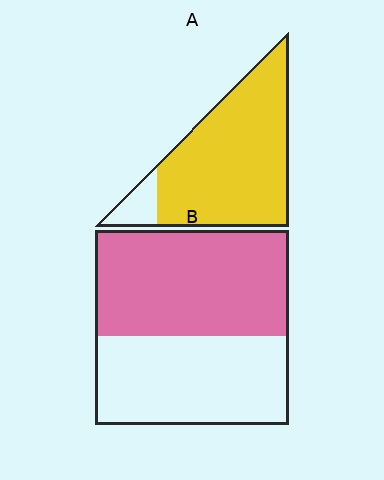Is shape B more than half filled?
Yes.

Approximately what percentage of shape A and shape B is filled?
A is approximately 90% and B is approximately 55%.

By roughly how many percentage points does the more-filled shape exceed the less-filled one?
By roughly 35 percentage points (A over B).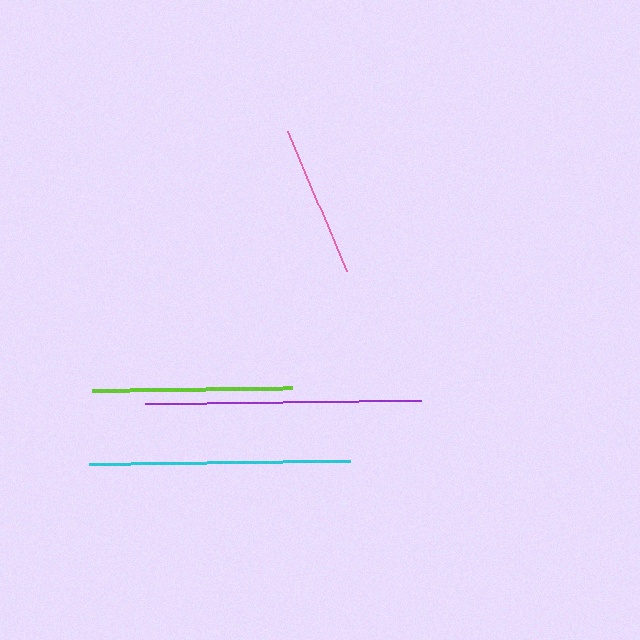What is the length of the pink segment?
The pink segment is approximately 152 pixels long.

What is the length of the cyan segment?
The cyan segment is approximately 261 pixels long.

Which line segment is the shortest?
The pink line is the shortest at approximately 152 pixels.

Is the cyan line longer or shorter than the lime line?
The cyan line is longer than the lime line.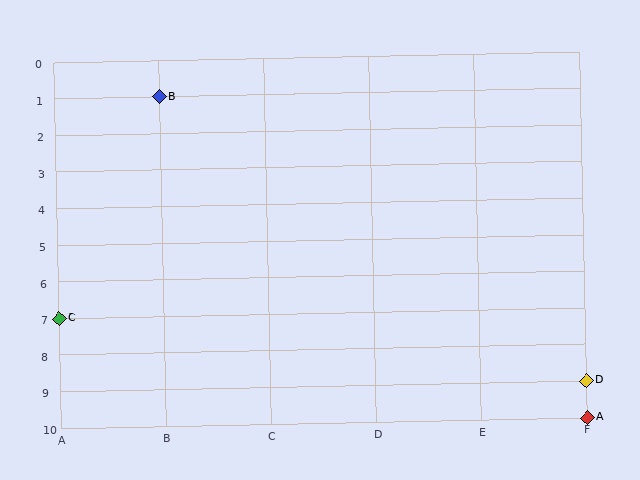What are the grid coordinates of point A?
Point A is at grid coordinates (F, 10).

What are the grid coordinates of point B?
Point B is at grid coordinates (B, 1).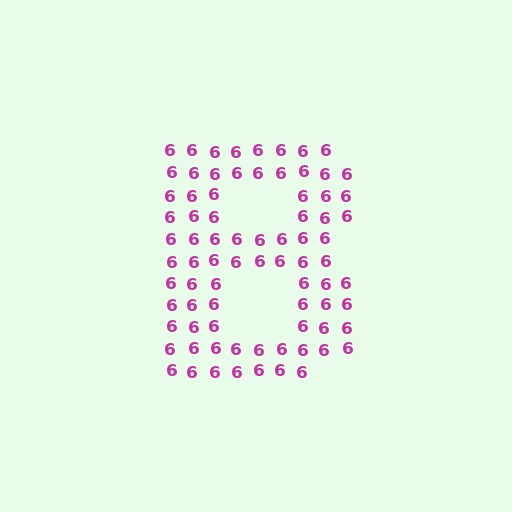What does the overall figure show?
The overall figure shows the letter B.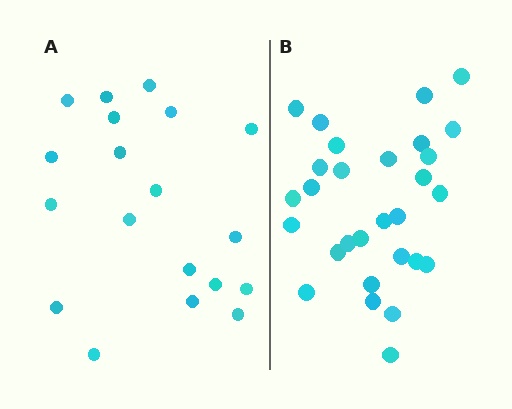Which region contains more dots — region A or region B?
Region B (the right region) has more dots.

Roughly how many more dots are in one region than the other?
Region B has roughly 10 or so more dots than region A.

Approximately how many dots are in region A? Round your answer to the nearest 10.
About 20 dots. (The exact count is 19, which rounds to 20.)